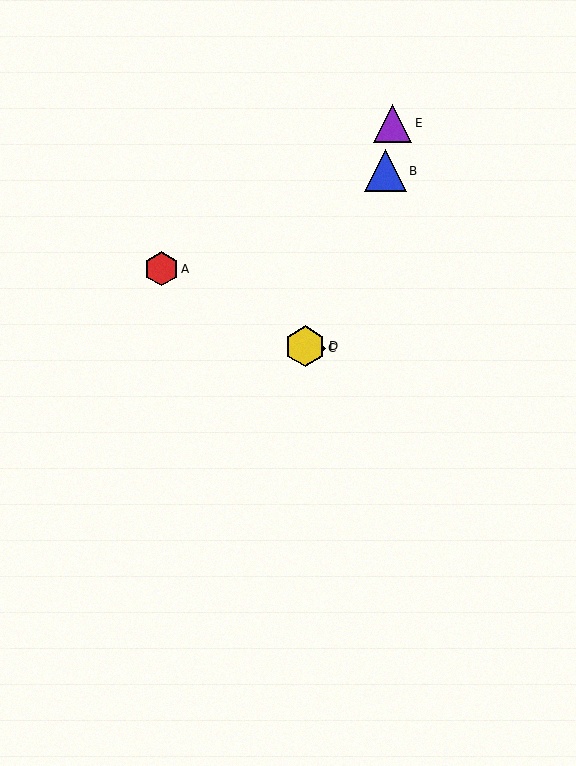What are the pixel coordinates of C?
Object C is at (309, 348).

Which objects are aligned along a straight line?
Objects A, C, D are aligned along a straight line.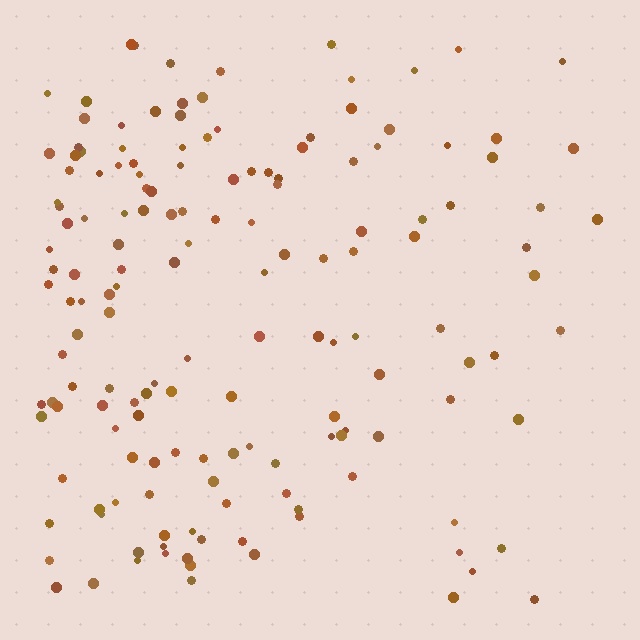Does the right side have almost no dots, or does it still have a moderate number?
Still a moderate number, just noticeably fewer than the left.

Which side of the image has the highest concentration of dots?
The left.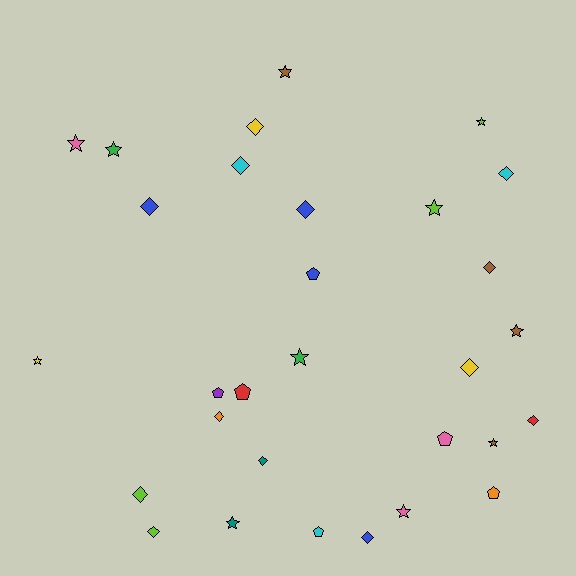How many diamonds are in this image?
There are 13 diamonds.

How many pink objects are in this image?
There are 3 pink objects.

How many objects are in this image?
There are 30 objects.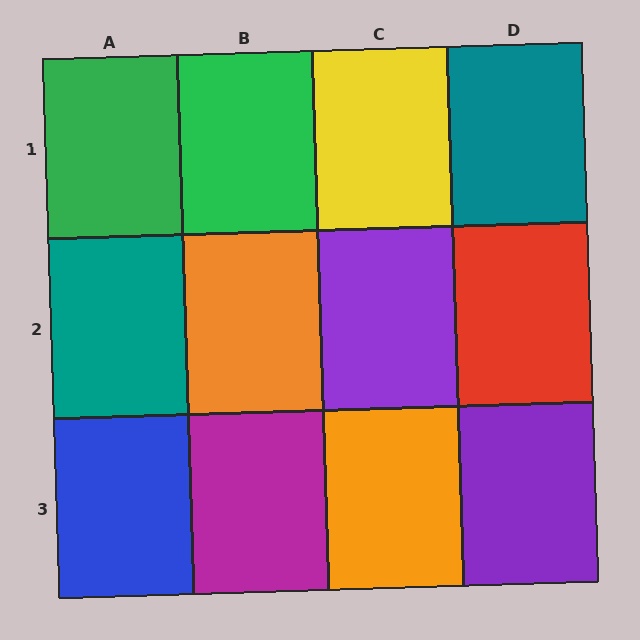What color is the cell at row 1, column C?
Yellow.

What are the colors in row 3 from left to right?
Blue, magenta, orange, purple.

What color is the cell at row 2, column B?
Orange.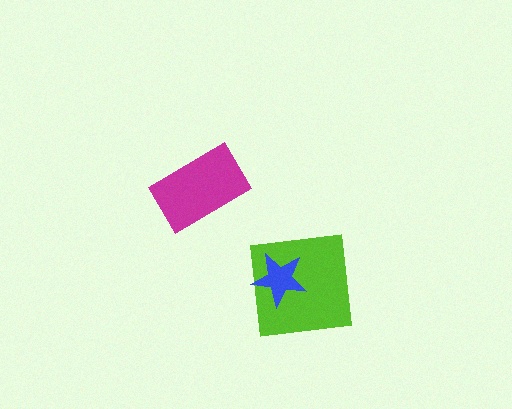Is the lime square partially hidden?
Yes, it is partially covered by another shape.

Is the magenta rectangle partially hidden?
No, no other shape covers it.